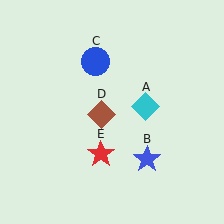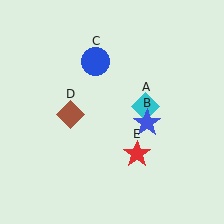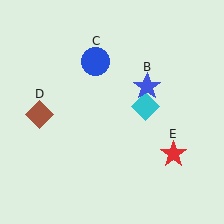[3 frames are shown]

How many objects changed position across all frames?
3 objects changed position: blue star (object B), brown diamond (object D), red star (object E).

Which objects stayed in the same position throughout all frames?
Cyan diamond (object A) and blue circle (object C) remained stationary.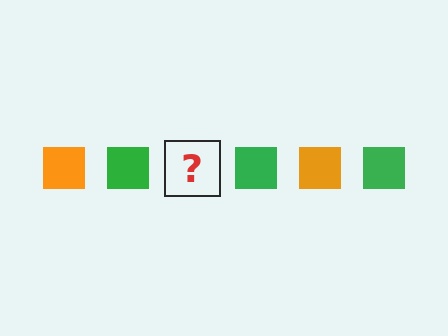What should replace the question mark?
The question mark should be replaced with an orange square.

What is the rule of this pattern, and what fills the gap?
The rule is that the pattern cycles through orange, green squares. The gap should be filled with an orange square.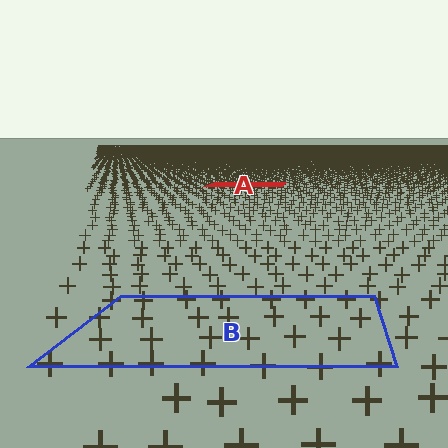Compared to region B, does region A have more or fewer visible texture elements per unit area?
Region A has more texture elements per unit area — they are packed more densely because it is farther away.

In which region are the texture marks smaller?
The texture marks are smaller in region A, because it is farther away.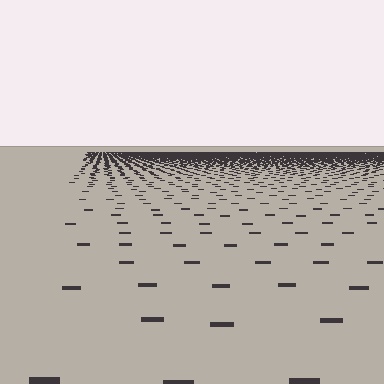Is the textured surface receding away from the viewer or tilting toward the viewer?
The surface is receding away from the viewer. Texture elements get smaller and denser toward the top.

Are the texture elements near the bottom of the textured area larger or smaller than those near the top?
Larger. Near the bottom, elements are closer to the viewer and appear at a bigger on-screen size.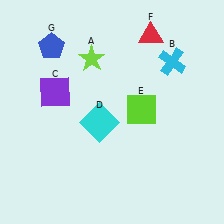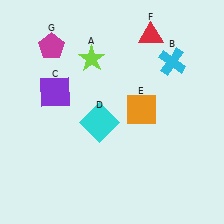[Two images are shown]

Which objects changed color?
E changed from lime to orange. G changed from blue to magenta.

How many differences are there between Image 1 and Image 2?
There are 2 differences between the two images.